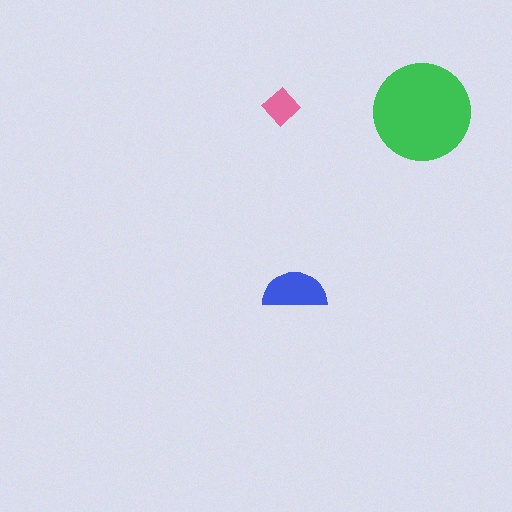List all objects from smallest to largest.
The pink diamond, the blue semicircle, the green circle.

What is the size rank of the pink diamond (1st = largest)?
3rd.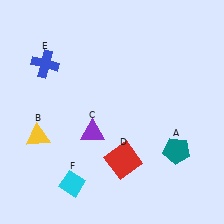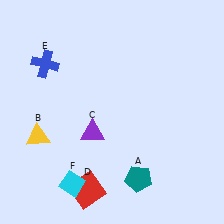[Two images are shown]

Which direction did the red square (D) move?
The red square (D) moved left.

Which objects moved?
The objects that moved are: the teal pentagon (A), the red square (D).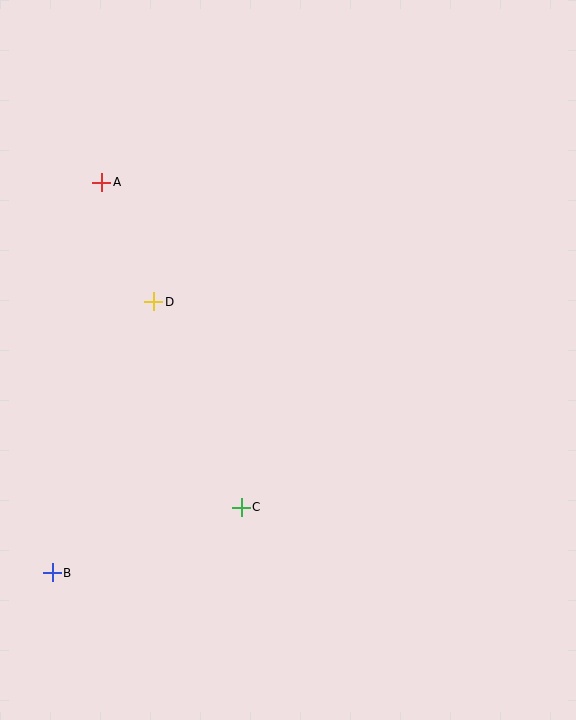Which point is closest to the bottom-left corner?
Point B is closest to the bottom-left corner.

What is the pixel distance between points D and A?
The distance between D and A is 130 pixels.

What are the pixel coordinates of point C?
Point C is at (241, 507).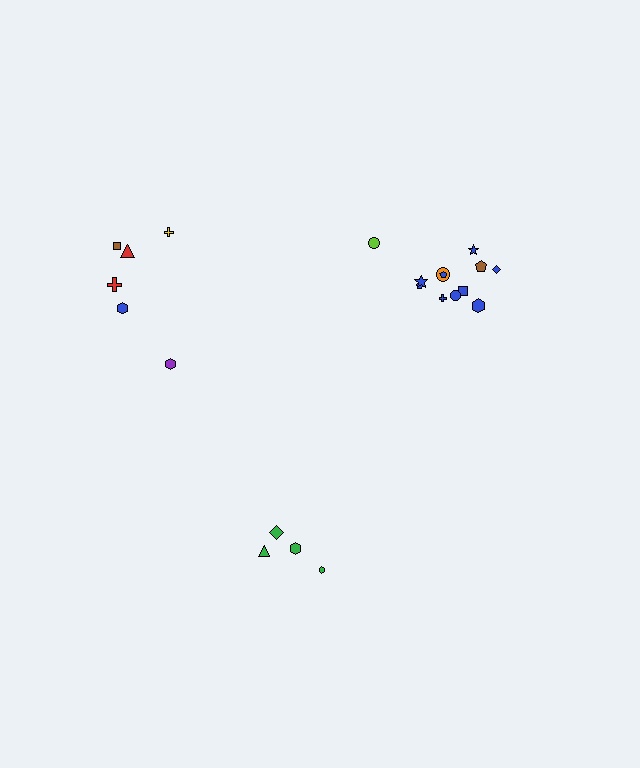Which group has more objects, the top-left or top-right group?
The top-right group.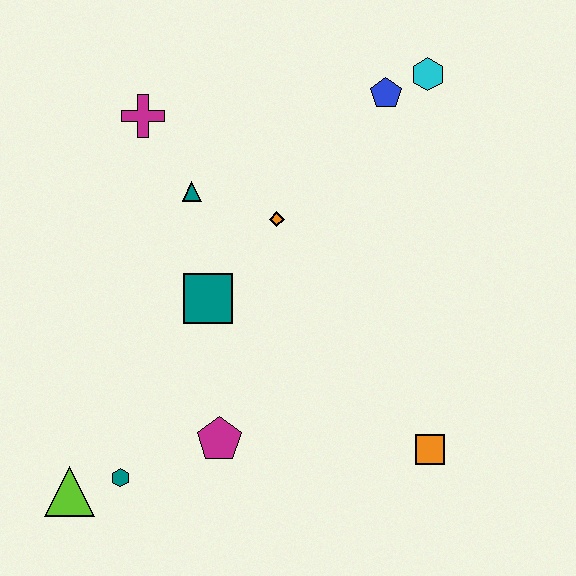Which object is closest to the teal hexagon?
The lime triangle is closest to the teal hexagon.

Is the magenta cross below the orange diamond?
No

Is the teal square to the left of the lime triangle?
No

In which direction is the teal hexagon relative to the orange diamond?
The teal hexagon is below the orange diamond.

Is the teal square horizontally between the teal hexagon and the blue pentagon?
Yes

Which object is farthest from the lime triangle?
The cyan hexagon is farthest from the lime triangle.